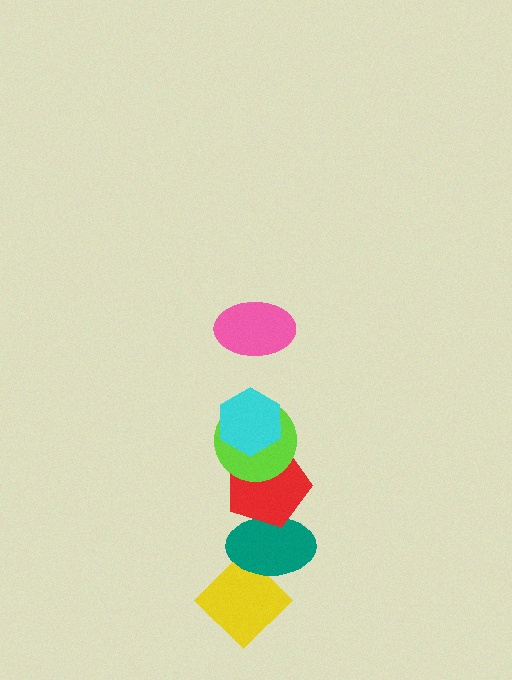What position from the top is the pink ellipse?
The pink ellipse is 1st from the top.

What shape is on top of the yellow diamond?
The teal ellipse is on top of the yellow diamond.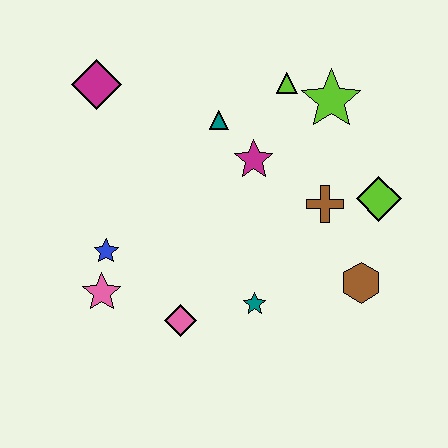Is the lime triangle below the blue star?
No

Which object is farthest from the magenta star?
The pink star is farthest from the magenta star.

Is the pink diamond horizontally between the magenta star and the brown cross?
No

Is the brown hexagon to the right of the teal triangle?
Yes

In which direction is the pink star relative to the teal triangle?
The pink star is below the teal triangle.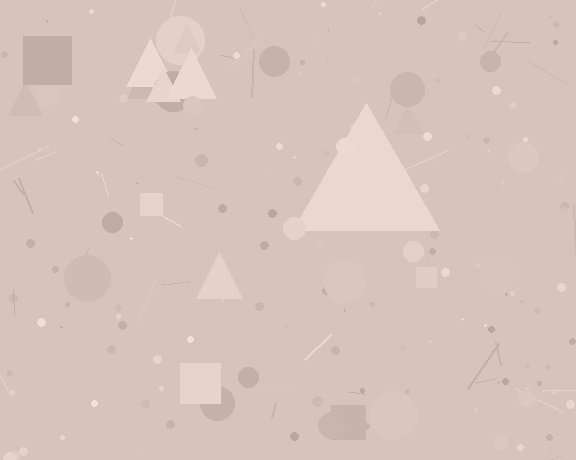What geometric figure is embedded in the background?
A triangle is embedded in the background.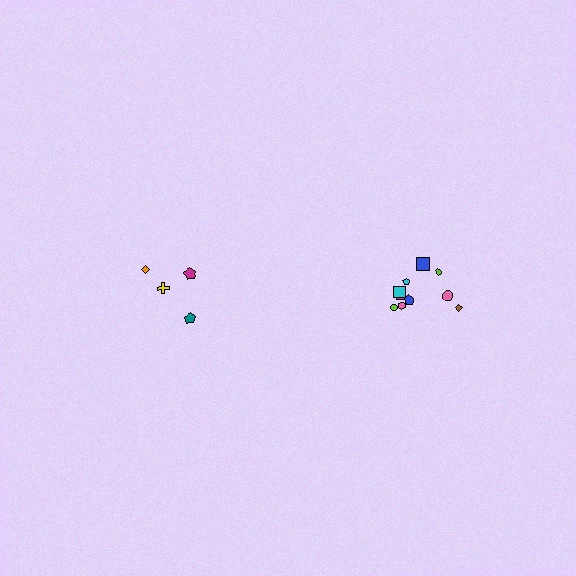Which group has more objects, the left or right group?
The right group.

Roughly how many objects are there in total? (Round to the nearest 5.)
Roughly 15 objects in total.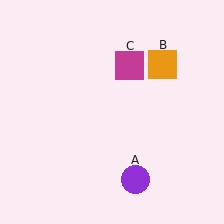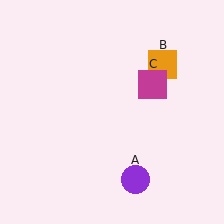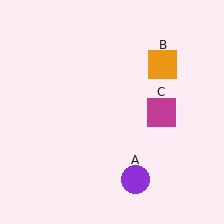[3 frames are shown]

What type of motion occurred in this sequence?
The magenta square (object C) rotated clockwise around the center of the scene.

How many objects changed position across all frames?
1 object changed position: magenta square (object C).